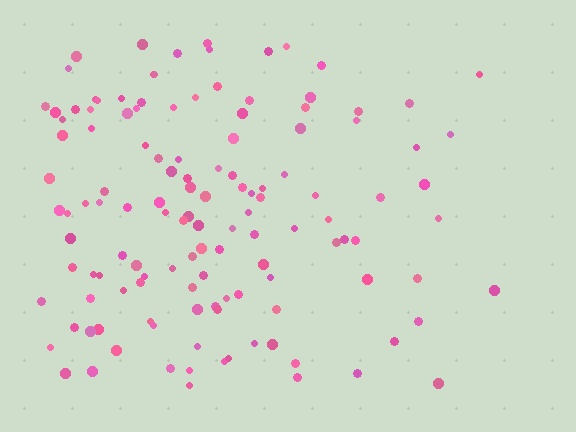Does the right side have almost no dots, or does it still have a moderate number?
Still a moderate number, just noticeably fewer than the left.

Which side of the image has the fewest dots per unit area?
The right.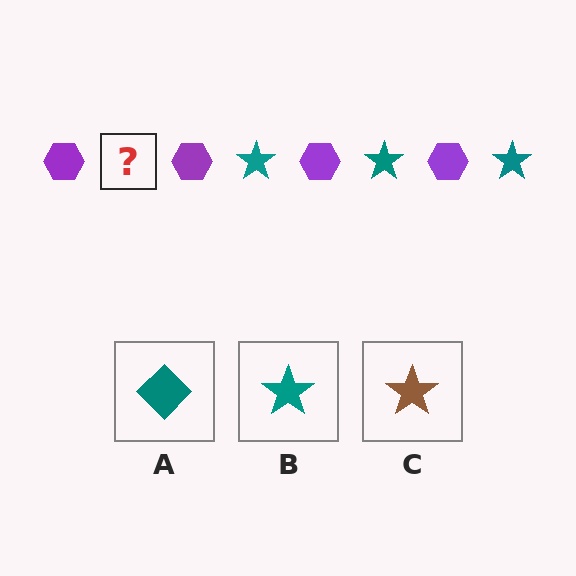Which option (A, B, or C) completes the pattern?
B.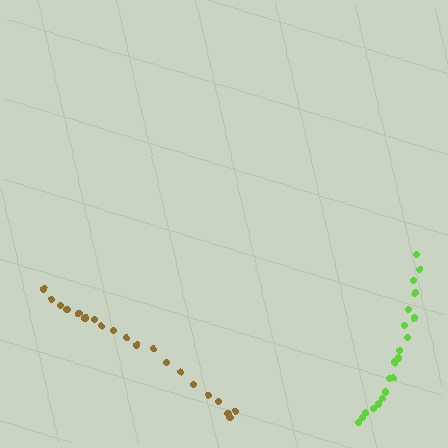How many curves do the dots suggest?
There are 2 distinct paths.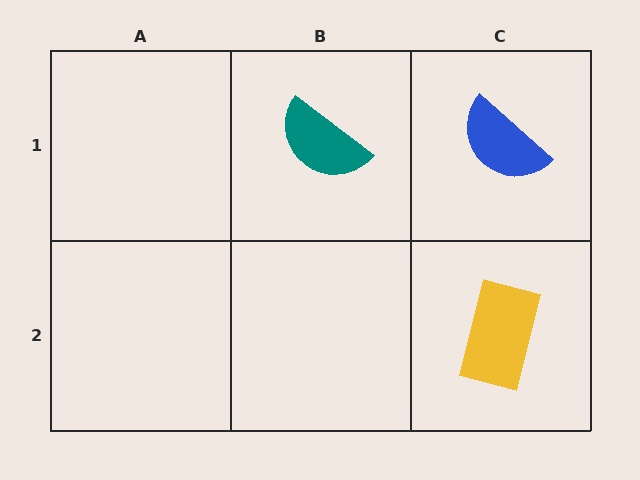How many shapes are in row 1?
2 shapes.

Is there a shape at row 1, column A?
No, that cell is empty.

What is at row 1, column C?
A blue semicircle.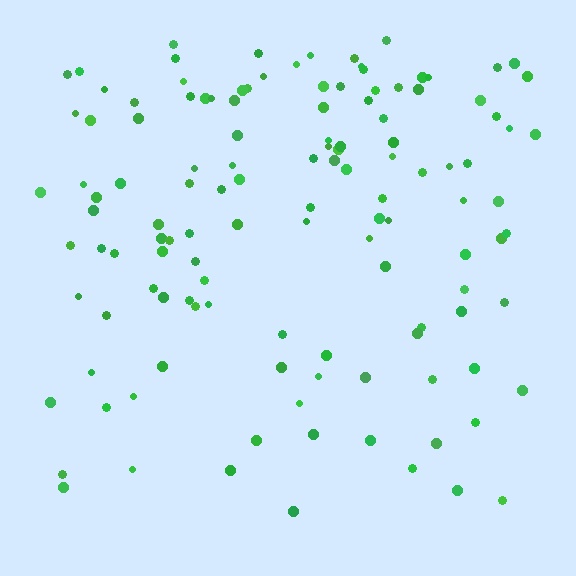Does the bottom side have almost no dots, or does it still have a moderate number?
Still a moderate number, just noticeably fewer than the top.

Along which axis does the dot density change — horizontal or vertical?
Vertical.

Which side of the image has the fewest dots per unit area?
The bottom.